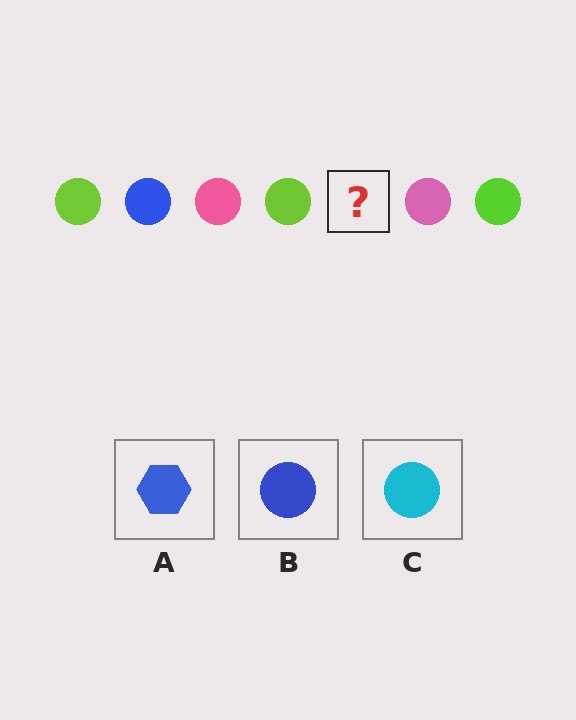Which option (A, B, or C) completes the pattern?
B.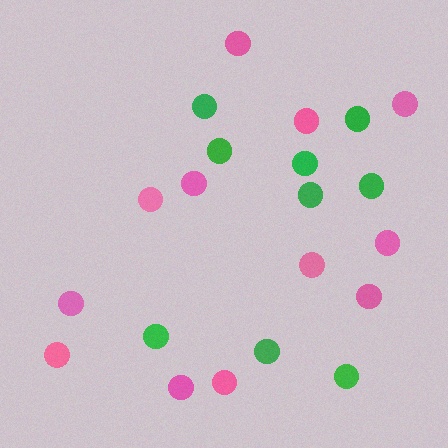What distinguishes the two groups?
There are 2 groups: one group of green circles (9) and one group of pink circles (12).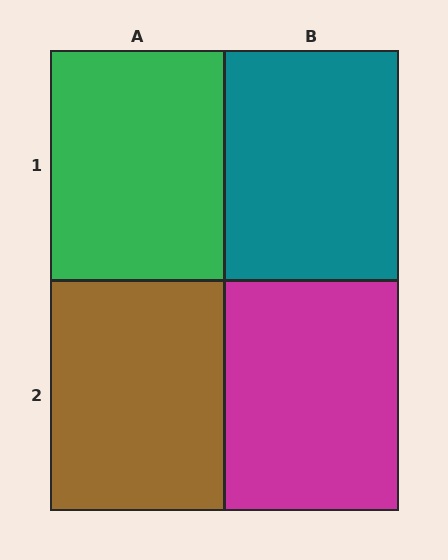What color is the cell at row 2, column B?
Magenta.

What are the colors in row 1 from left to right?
Green, teal.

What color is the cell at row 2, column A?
Brown.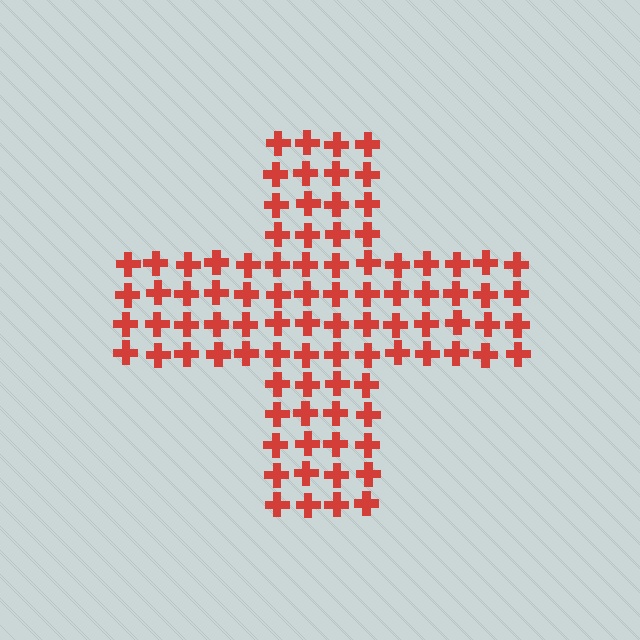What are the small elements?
The small elements are crosses.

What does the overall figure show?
The overall figure shows a cross.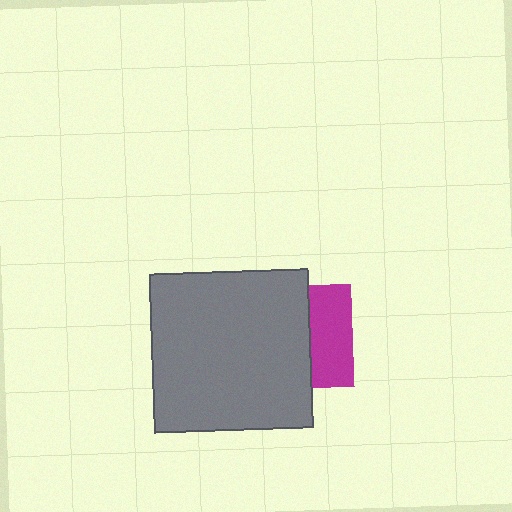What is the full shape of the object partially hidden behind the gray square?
The partially hidden object is a magenta square.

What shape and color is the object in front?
The object in front is a gray square.